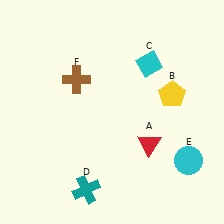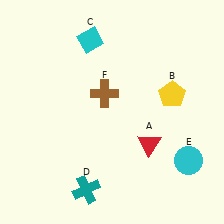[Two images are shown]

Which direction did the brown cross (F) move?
The brown cross (F) moved right.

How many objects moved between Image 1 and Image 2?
2 objects moved between the two images.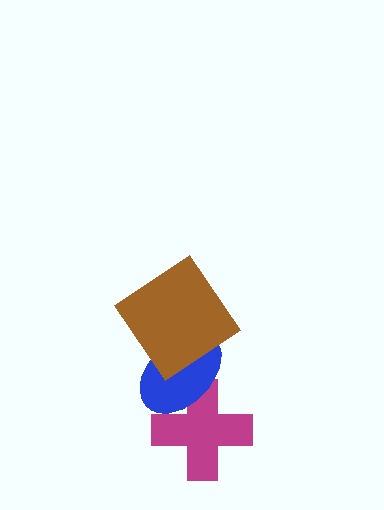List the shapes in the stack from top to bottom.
From top to bottom: the brown diamond, the blue ellipse, the magenta cross.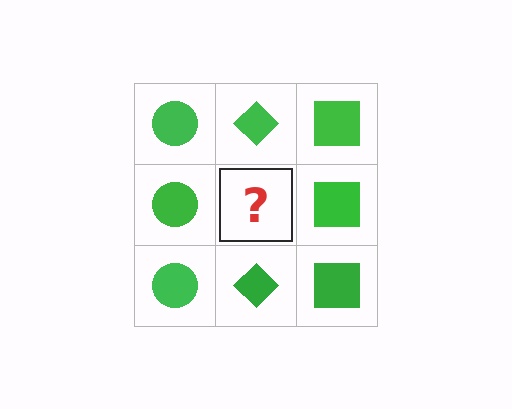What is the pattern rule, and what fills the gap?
The rule is that each column has a consistent shape. The gap should be filled with a green diamond.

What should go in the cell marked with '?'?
The missing cell should contain a green diamond.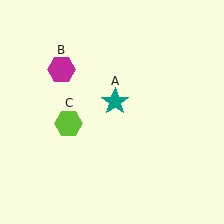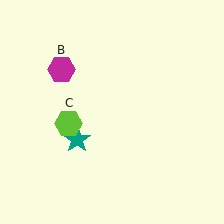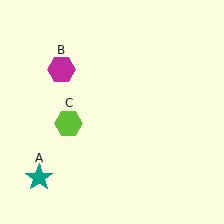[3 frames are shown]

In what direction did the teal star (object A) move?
The teal star (object A) moved down and to the left.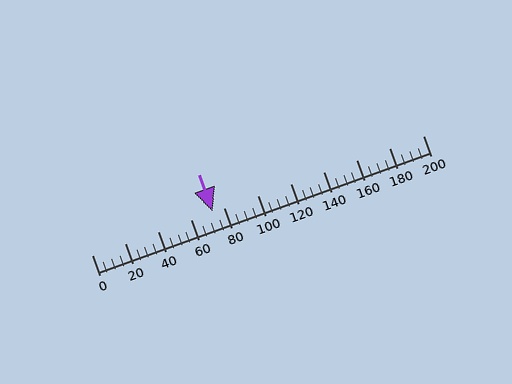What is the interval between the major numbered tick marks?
The major tick marks are spaced 20 units apart.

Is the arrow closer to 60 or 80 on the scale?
The arrow is closer to 80.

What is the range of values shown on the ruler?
The ruler shows values from 0 to 200.